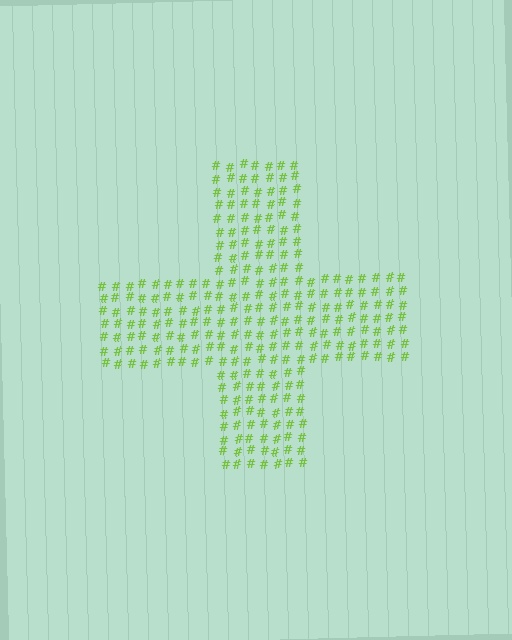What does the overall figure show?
The overall figure shows a cross.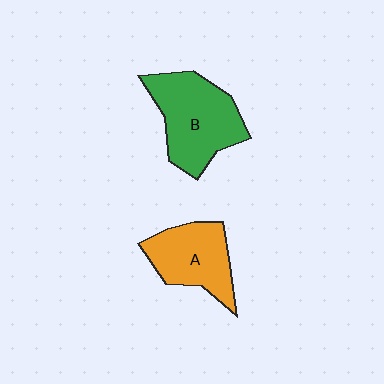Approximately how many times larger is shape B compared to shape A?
Approximately 1.3 times.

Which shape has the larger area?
Shape B (green).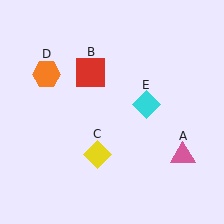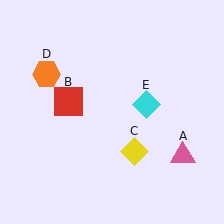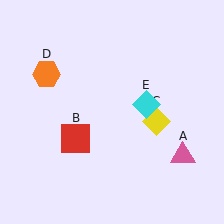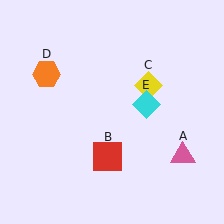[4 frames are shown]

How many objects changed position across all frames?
2 objects changed position: red square (object B), yellow diamond (object C).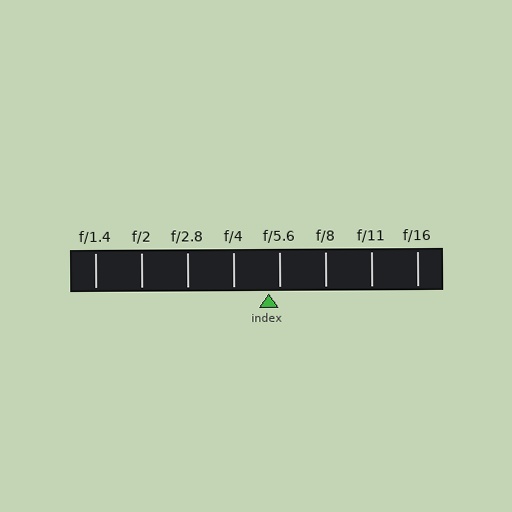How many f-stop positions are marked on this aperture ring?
There are 8 f-stop positions marked.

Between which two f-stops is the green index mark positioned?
The index mark is between f/4 and f/5.6.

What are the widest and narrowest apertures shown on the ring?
The widest aperture shown is f/1.4 and the narrowest is f/16.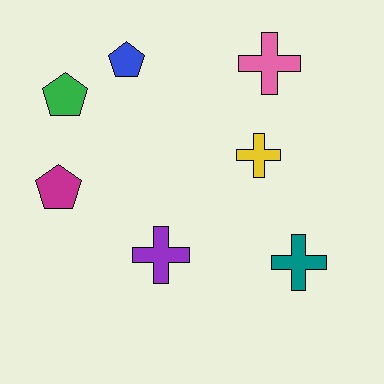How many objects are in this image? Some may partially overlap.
There are 7 objects.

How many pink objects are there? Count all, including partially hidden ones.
There is 1 pink object.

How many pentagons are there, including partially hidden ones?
There are 3 pentagons.